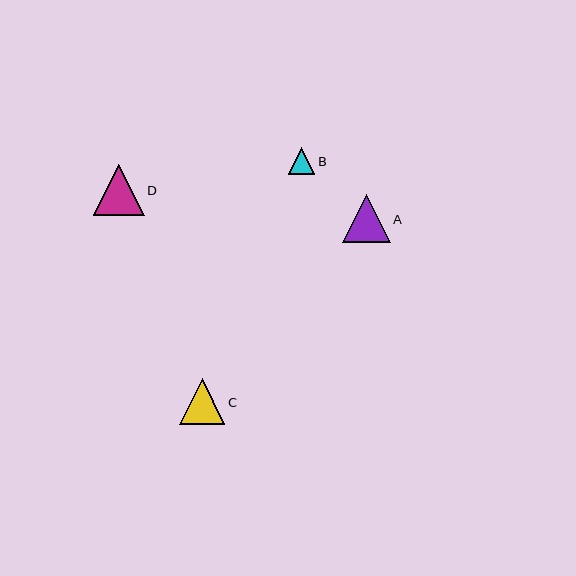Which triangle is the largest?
Triangle D is the largest with a size of approximately 51 pixels.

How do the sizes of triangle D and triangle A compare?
Triangle D and triangle A are approximately the same size.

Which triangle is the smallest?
Triangle B is the smallest with a size of approximately 27 pixels.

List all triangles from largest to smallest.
From largest to smallest: D, A, C, B.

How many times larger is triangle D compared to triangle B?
Triangle D is approximately 1.9 times the size of triangle B.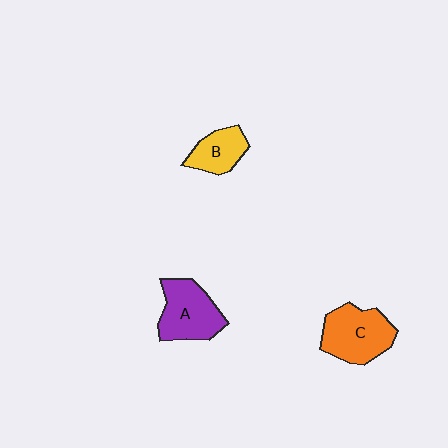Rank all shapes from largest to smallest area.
From largest to smallest: C (orange), A (purple), B (yellow).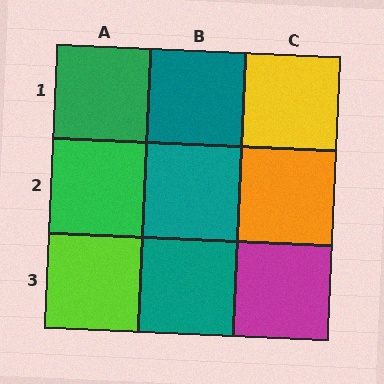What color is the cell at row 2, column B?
Teal.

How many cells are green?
2 cells are green.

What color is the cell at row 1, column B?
Teal.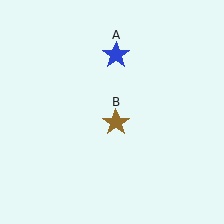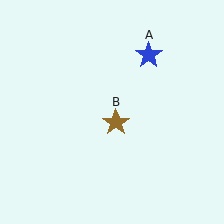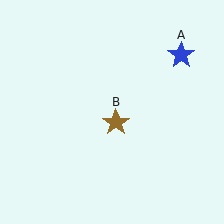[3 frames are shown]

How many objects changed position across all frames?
1 object changed position: blue star (object A).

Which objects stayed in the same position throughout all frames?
Brown star (object B) remained stationary.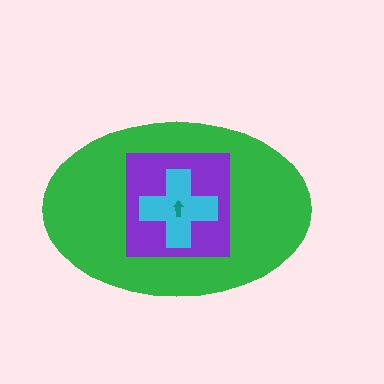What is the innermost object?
The teal arrow.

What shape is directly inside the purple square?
The cyan cross.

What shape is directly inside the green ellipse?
The purple square.